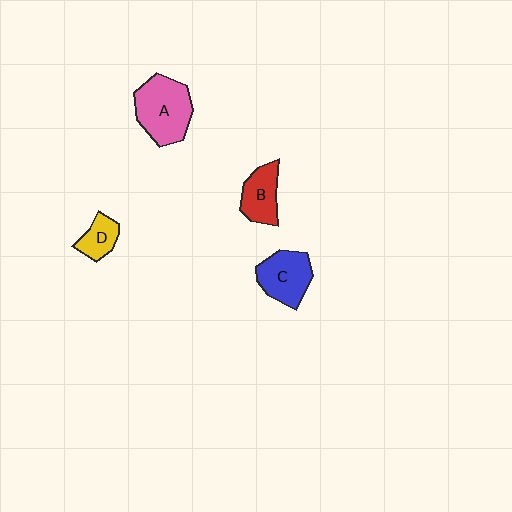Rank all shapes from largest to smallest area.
From largest to smallest: A (pink), C (blue), B (red), D (yellow).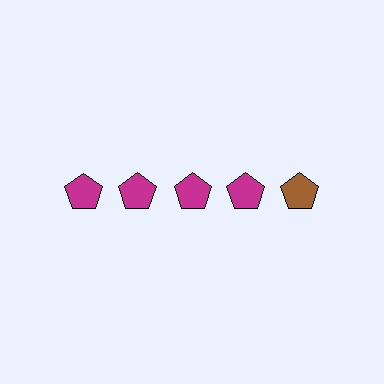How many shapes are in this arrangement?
There are 5 shapes arranged in a grid pattern.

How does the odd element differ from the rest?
It has a different color: brown instead of magenta.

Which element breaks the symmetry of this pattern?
The brown pentagon in the top row, rightmost column breaks the symmetry. All other shapes are magenta pentagons.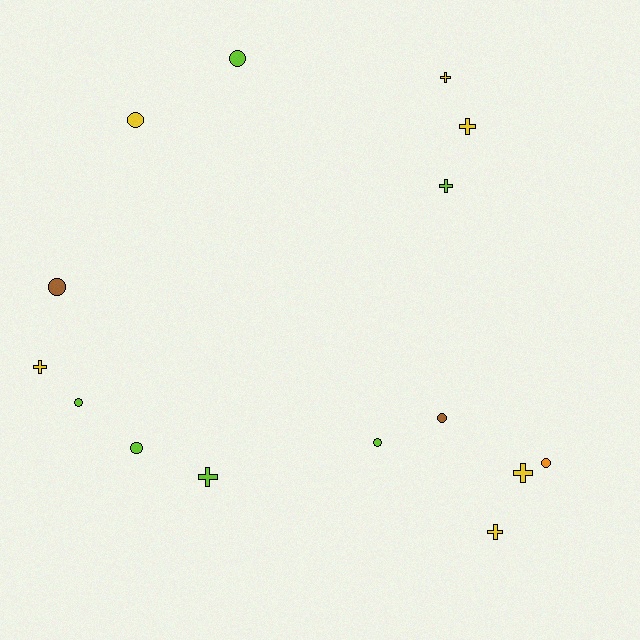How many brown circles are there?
There are 2 brown circles.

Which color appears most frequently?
Lime, with 6 objects.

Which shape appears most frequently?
Circle, with 8 objects.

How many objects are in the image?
There are 15 objects.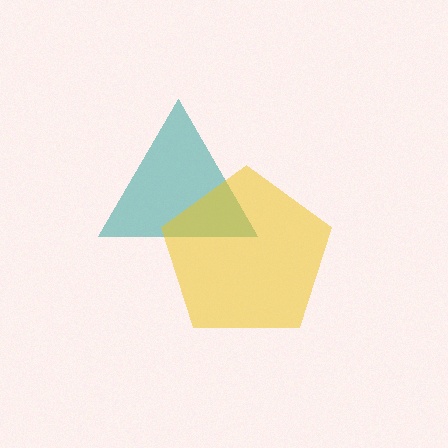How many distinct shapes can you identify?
There are 2 distinct shapes: a teal triangle, a yellow pentagon.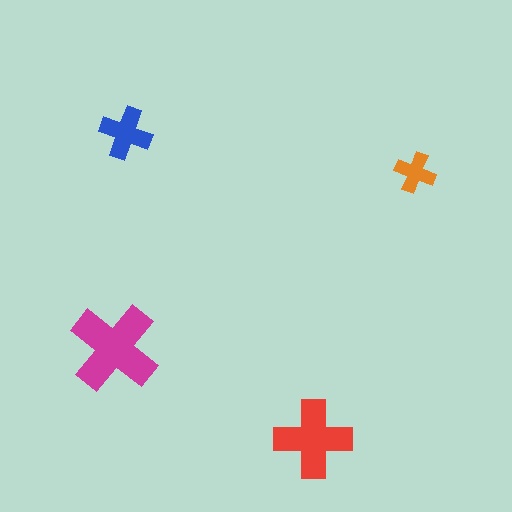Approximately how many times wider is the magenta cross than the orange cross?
About 2 times wider.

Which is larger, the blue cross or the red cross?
The red one.